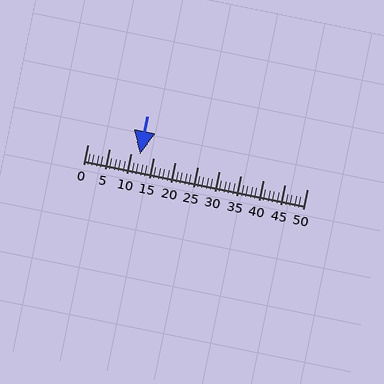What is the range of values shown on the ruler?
The ruler shows values from 0 to 50.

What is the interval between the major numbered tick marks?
The major tick marks are spaced 5 units apart.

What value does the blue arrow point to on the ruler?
The blue arrow points to approximately 12.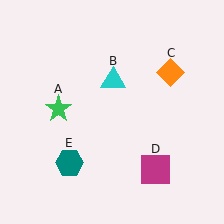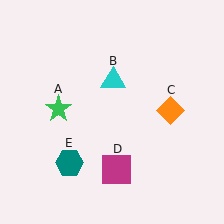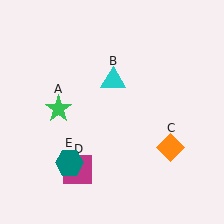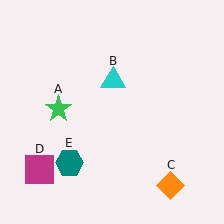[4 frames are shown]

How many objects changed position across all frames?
2 objects changed position: orange diamond (object C), magenta square (object D).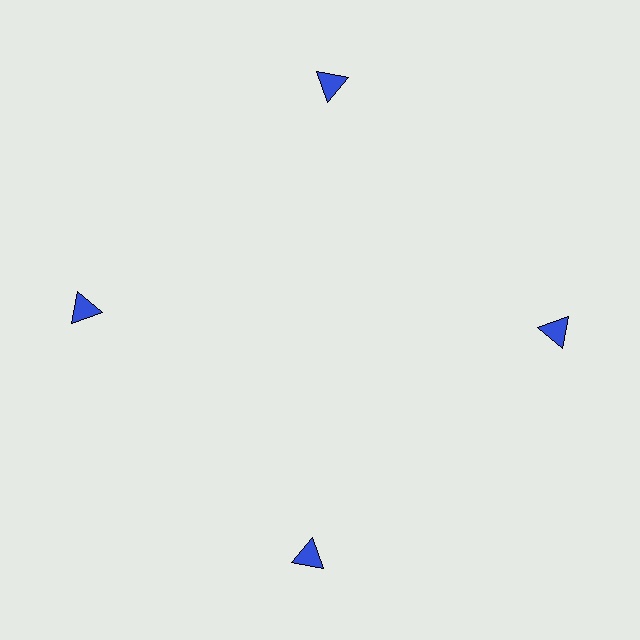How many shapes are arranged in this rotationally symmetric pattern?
There are 4 shapes, arranged in 4 groups of 1.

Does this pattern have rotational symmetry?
Yes, this pattern has 4-fold rotational symmetry. It looks the same after rotating 90 degrees around the center.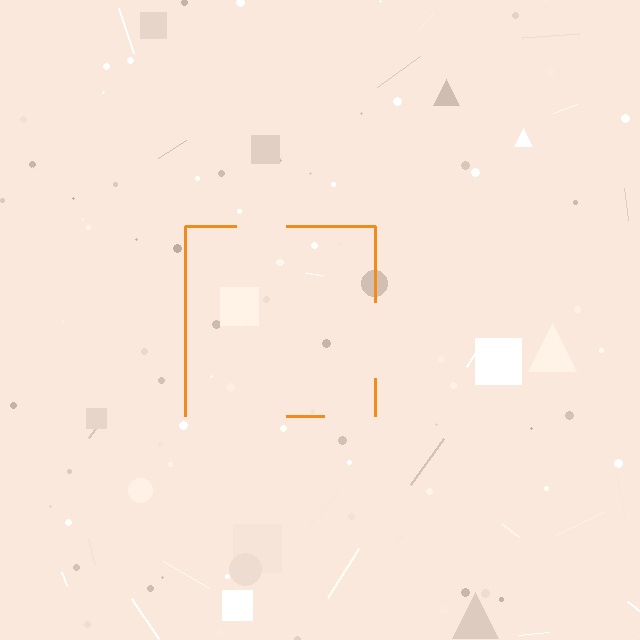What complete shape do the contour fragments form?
The contour fragments form a square.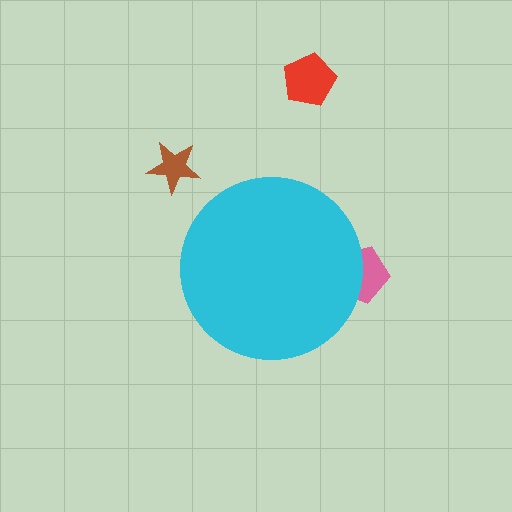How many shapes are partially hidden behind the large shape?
1 shape is partially hidden.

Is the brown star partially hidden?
No, the brown star is fully visible.